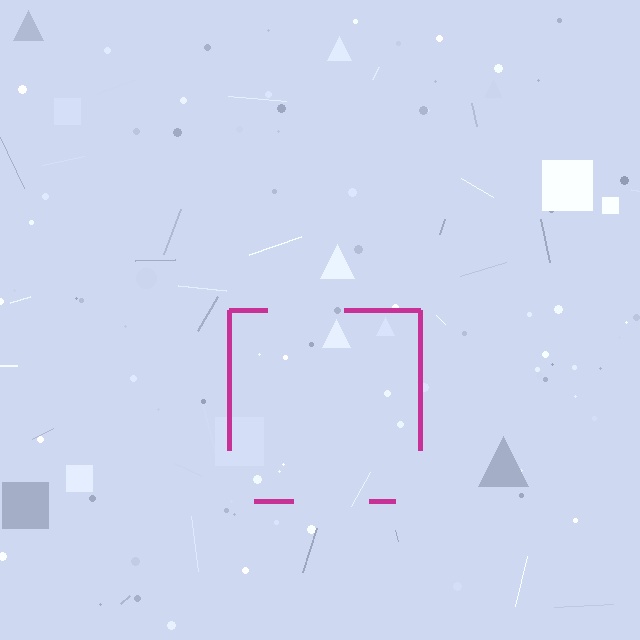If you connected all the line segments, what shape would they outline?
They would outline a square.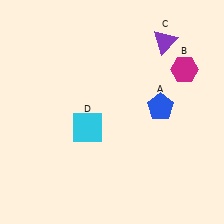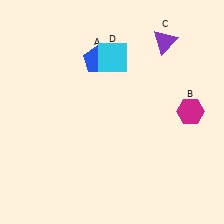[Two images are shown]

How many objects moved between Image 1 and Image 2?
3 objects moved between the two images.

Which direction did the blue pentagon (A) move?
The blue pentagon (A) moved left.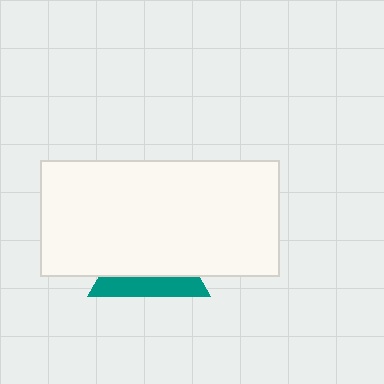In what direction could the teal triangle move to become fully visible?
The teal triangle could move down. That would shift it out from behind the white rectangle entirely.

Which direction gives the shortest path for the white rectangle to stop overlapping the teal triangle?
Moving up gives the shortest separation.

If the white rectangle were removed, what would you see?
You would see the complete teal triangle.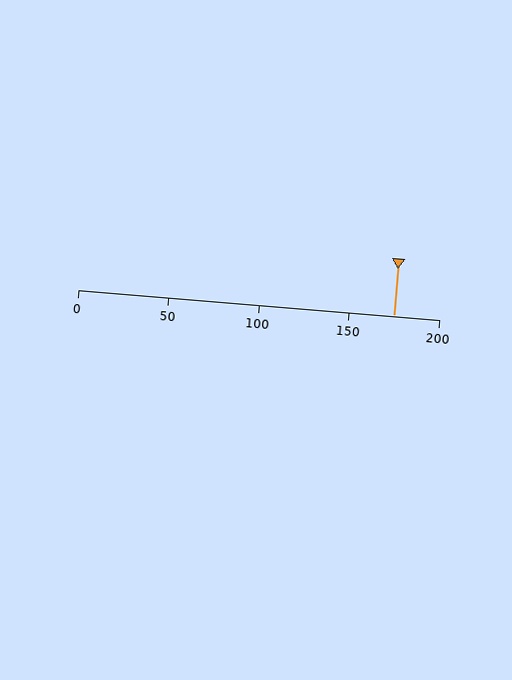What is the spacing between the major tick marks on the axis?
The major ticks are spaced 50 apart.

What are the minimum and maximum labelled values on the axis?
The axis runs from 0 to 200.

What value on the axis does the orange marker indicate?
The marker indicates approximately 175.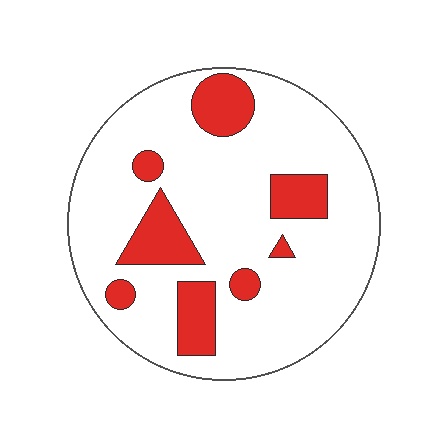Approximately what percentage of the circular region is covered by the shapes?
Approximately 20%.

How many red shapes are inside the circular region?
8.